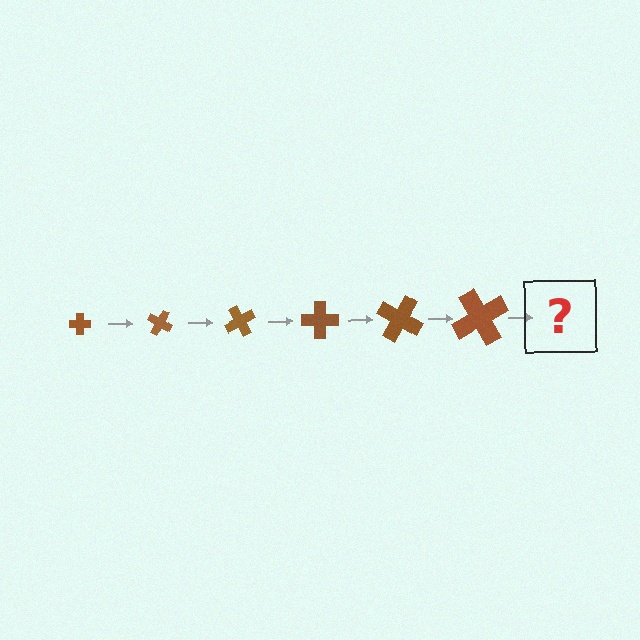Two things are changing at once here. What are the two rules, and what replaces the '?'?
The two rules are that the cross grows larger each step and it rotates 30 degrees each step. The '?' should be a cross, larger than the previous one and rotated 180 degrees from the start.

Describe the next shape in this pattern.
It should be a cross, larger than the previous one and rotated 180 degrees from the start.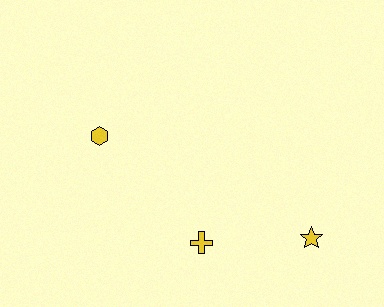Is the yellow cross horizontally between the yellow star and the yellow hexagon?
Yes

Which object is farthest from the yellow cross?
The yellow hexagon is farthest from the yellow cross.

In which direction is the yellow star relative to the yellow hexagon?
The yellow star is to the right of the yellow hexagon.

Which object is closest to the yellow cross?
The yellow star is closest to the yellow cross.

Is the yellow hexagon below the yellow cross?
No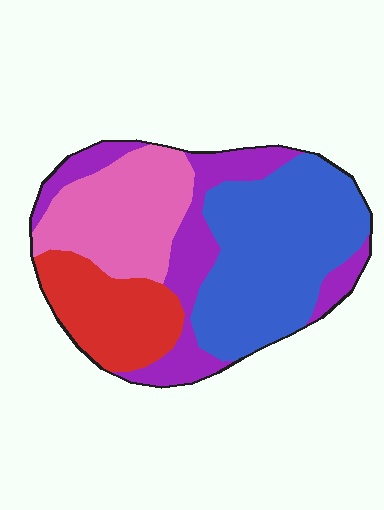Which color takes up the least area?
Red, at roughly 20%.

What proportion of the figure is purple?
Purple takes up between a sixth and a third of the figure.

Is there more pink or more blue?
Blue.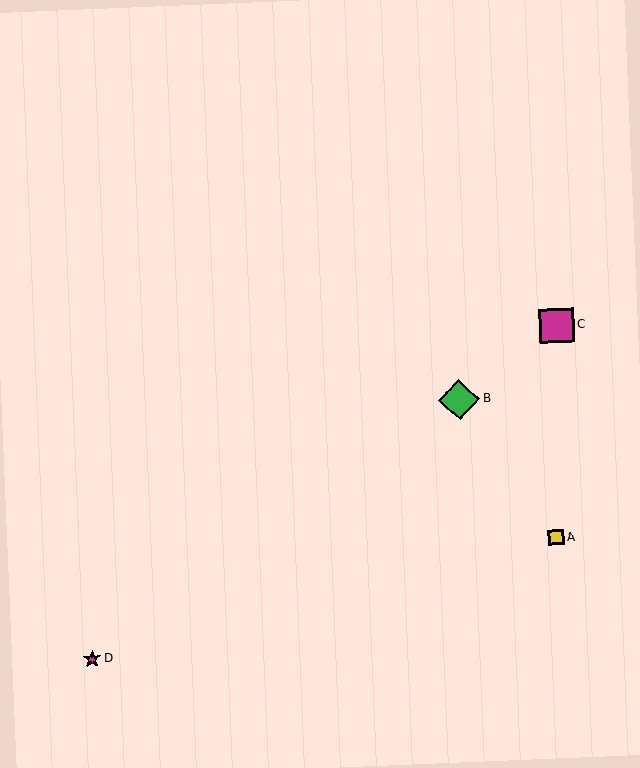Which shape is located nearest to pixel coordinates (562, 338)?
The magenta square (labeled C) at (557, 326) is nearest to that location.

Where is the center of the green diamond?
The center of the green diamond is at (459, 400).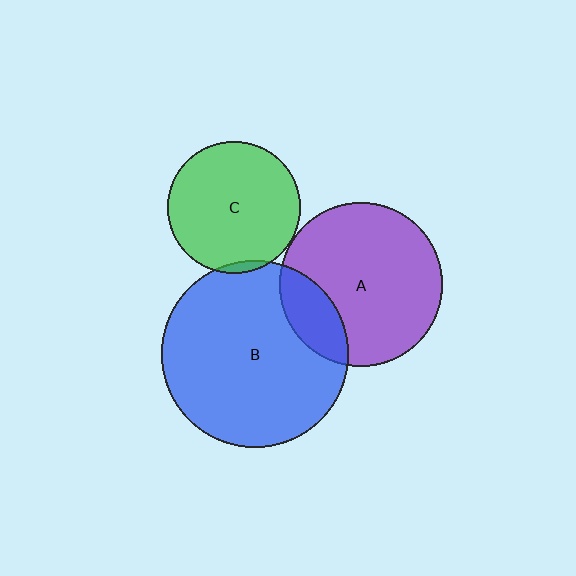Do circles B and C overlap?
Yes.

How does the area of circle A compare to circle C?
Approximately 1.5 times.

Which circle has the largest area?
Circle B (blue).